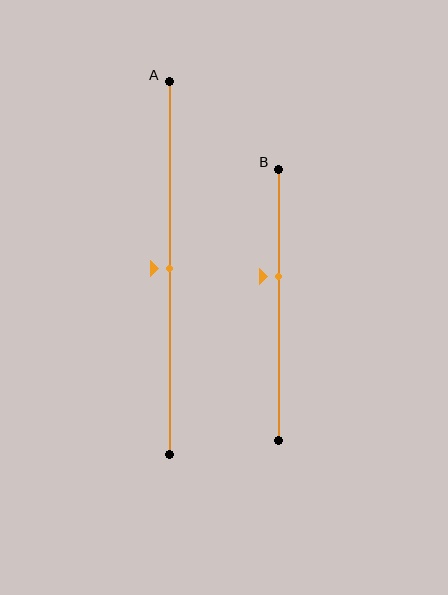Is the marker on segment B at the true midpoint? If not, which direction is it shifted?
No, the marker on segment B is shifted upward by about 10% of the segment length.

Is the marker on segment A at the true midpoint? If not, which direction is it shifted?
Yes, the marker on segment A is at the true midpoint.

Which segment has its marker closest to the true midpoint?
Segment A has its marker closest to the true midpoint.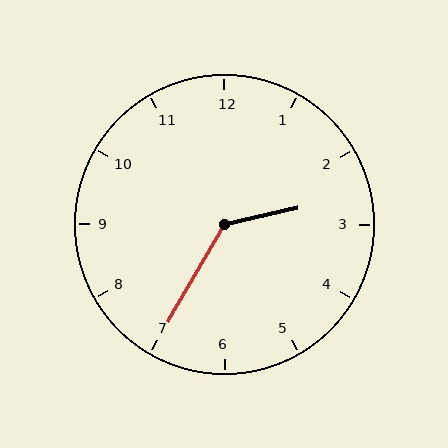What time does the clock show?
2:35.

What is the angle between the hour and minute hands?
Approximately 132 degrees.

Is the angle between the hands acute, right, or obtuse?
It is obtuse.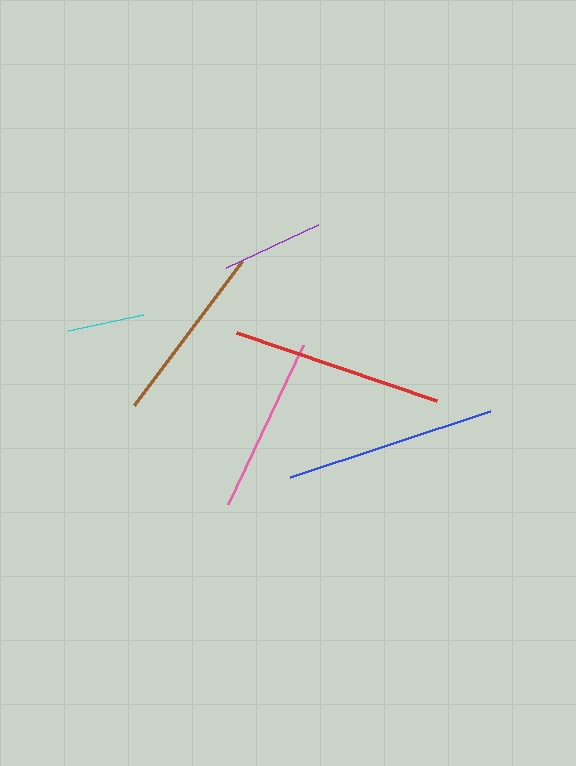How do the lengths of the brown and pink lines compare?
The brown and pink lines are approximately the same length.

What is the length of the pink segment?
The pink segment is approximately 176 pixels long.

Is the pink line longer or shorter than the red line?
The red line is longer than the pink line.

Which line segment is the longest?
The red line is the longest at approximately 211 pixels.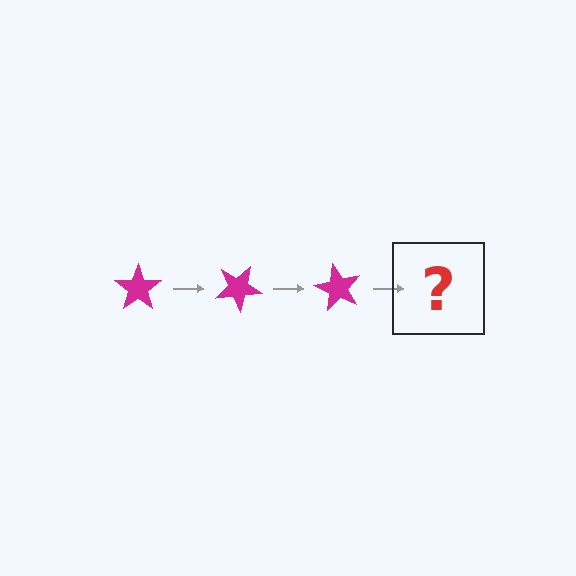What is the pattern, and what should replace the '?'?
The pattern is that the star rotates 30 degrees each step. The '?' should be a magenta star rotated 90 degrees.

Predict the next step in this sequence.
The next step is a magenta star rotated 90 degrees.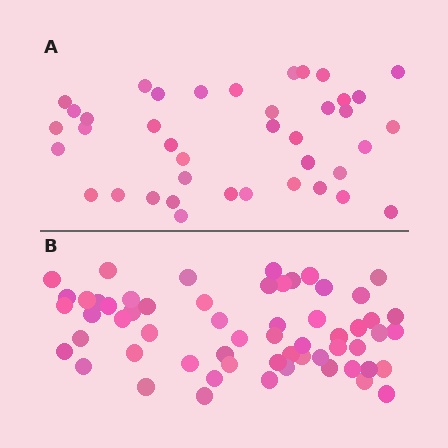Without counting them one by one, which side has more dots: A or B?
Region B (the bottom region) has more dots.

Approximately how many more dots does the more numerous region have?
Region B has approximately 20 more dots than region A.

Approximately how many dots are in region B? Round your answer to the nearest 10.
About 60 dots. (The exact count is 59, which rounds to 60.)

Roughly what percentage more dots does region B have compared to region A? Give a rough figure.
About 50% more.